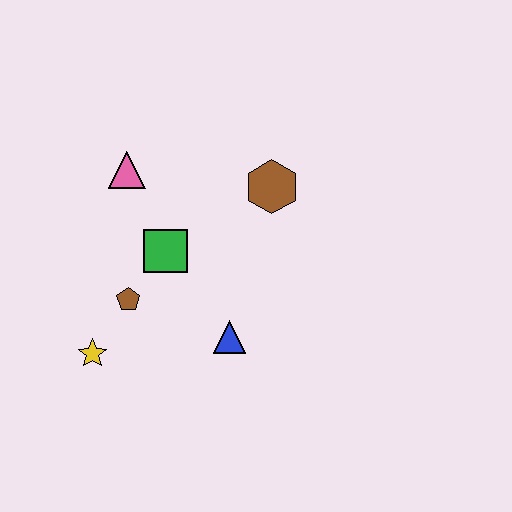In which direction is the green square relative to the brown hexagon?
The green square is to the left of the brown hexagon.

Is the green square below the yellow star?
No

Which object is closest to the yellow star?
The brown pentagon is closest to the yellow star.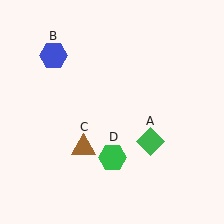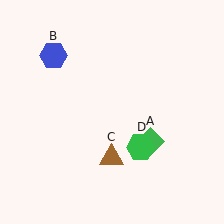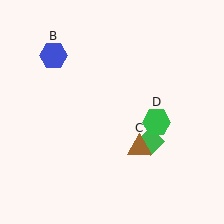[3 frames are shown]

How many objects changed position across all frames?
2 objects changed position: brown triangle (object C), green hexagon (object D).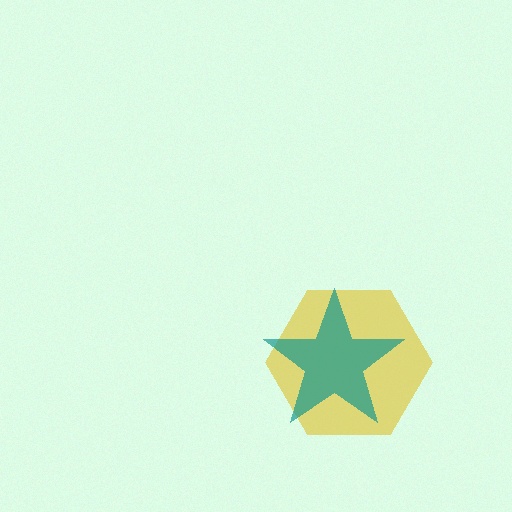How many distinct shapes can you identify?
There are 2 distinct shapes: a yellow hexagon, a teal star.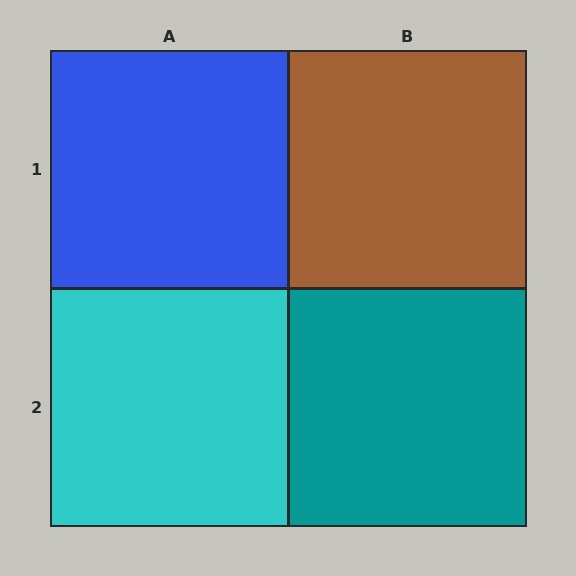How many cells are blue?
1 cell is blue.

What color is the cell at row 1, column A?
Blue.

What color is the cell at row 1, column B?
Brown.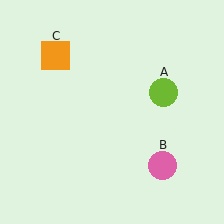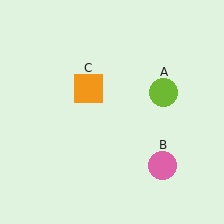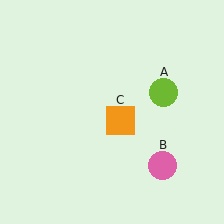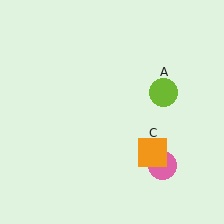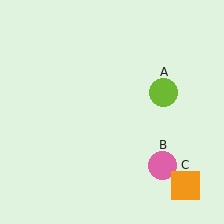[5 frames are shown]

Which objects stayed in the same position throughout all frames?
Lime circle (object A) and pink circle (object B) remained stationary.